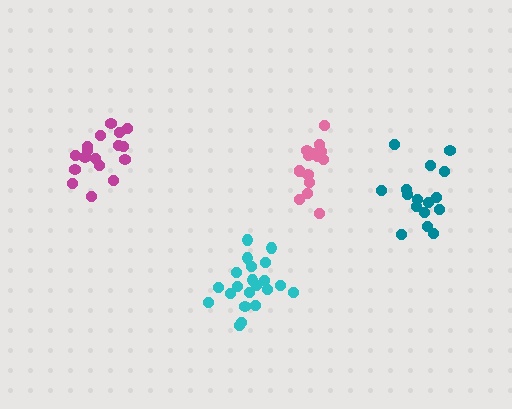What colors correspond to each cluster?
The clusters are colored: teal, magenta, cyan, pink.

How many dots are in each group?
Group 1: 16 dots, Group 2: 17 dots, Group 3: 21 dots, Group 4: 15 dots (69 total).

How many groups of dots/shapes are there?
There are 4 groups.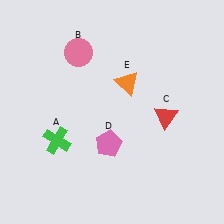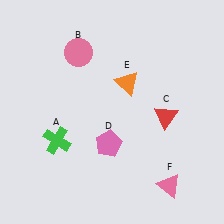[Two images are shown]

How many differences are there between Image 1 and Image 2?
There is 1 difference between the two images.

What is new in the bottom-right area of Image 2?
A pink triangle (F) was added in the bottom-right area of Image 2.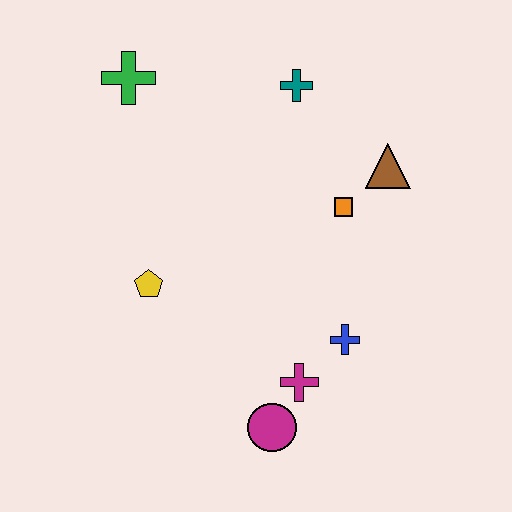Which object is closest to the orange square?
The brown triangle is closest to the orange square.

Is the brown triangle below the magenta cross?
No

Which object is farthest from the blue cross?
The green cross is farthest from the blue cross.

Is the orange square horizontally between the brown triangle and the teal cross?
Yes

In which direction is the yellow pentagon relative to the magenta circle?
The yellow pentagon is above the magenta circle.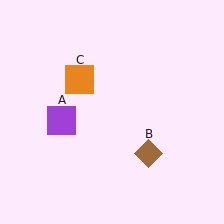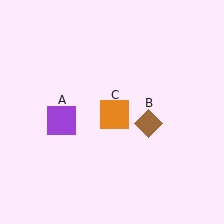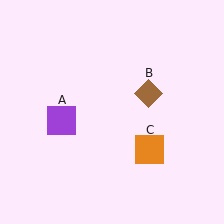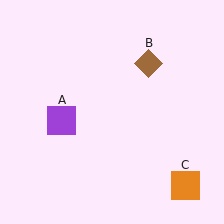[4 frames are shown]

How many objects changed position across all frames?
2 objects changed position: brown diamond (object B), orange square (object C).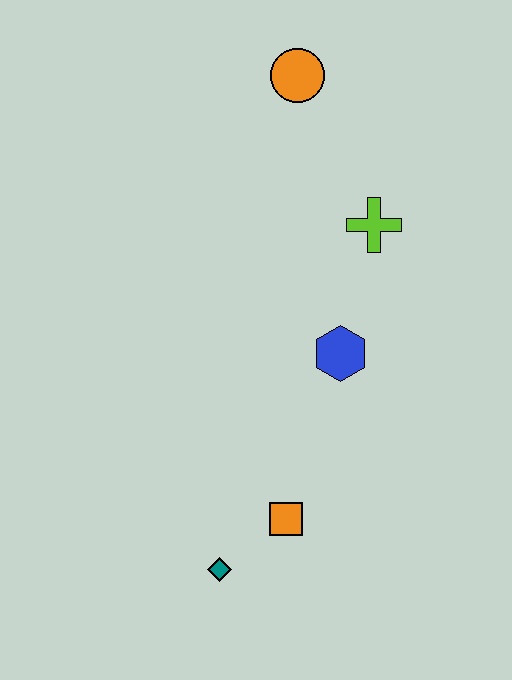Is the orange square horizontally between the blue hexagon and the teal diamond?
Yes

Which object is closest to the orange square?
The teal diamond is closest to the orange square.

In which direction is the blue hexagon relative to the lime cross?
The blue hexagon is below the lime cross.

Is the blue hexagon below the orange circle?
Yes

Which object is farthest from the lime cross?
The teal diamond is farthest from the lime cross.